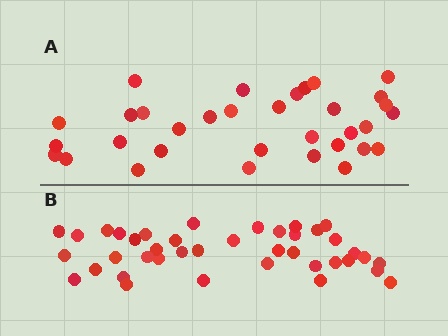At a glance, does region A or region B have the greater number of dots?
Region B (the bottom region) has more dots.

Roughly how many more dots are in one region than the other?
Region B has roughly 8 or so more dots than region A.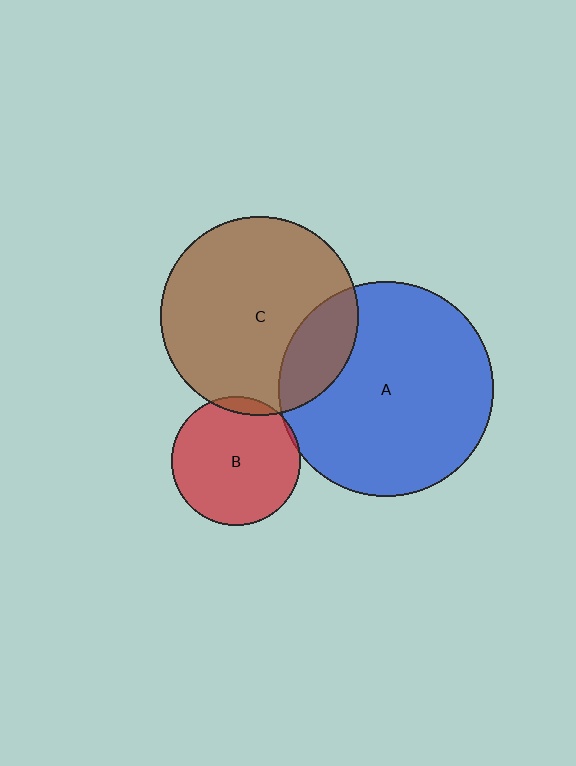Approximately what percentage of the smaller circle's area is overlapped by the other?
Approximately 5%.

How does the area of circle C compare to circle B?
Approximately 2.4 times.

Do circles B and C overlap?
Yes.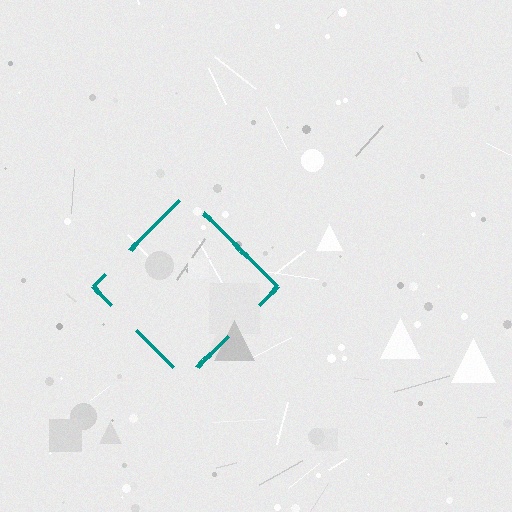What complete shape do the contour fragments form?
The contour fragments form a diamond.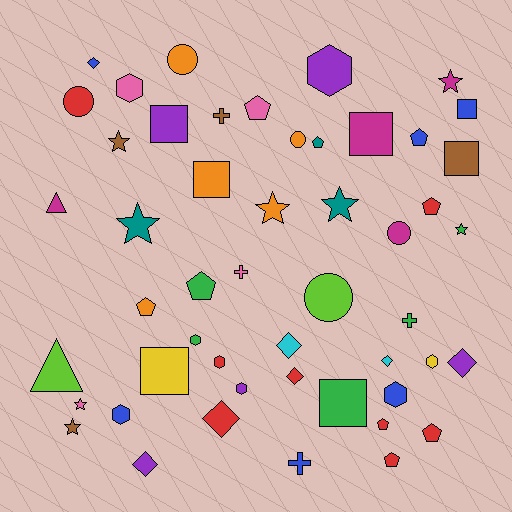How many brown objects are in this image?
There are 4 brown objects.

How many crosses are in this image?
There are 4 crosses.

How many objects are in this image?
There are 50 objects.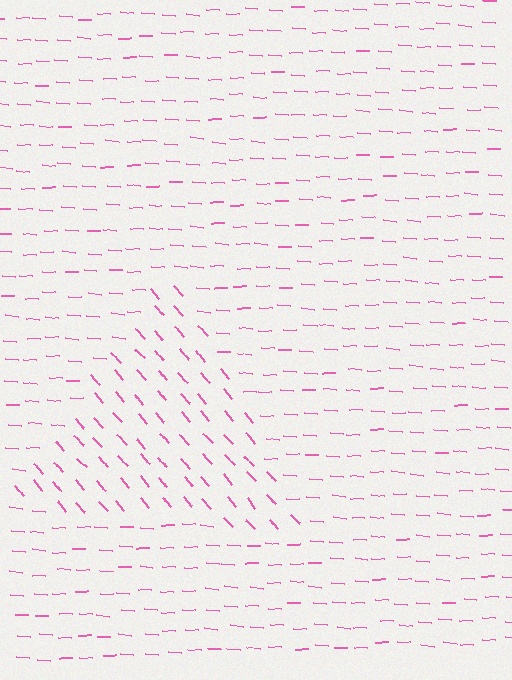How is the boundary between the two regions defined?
The boundary is defined purely by a change in line orientation (approximately 45 degrees difference). All lines are the same color and thickness.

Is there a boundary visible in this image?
Yes, there is a texture boundary formed by a change in line orientation.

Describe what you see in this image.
The image is filled with small pink line segments. A triangle region in the image has lines oriented differently from the surrounding lines, creating a visible texture boundary.